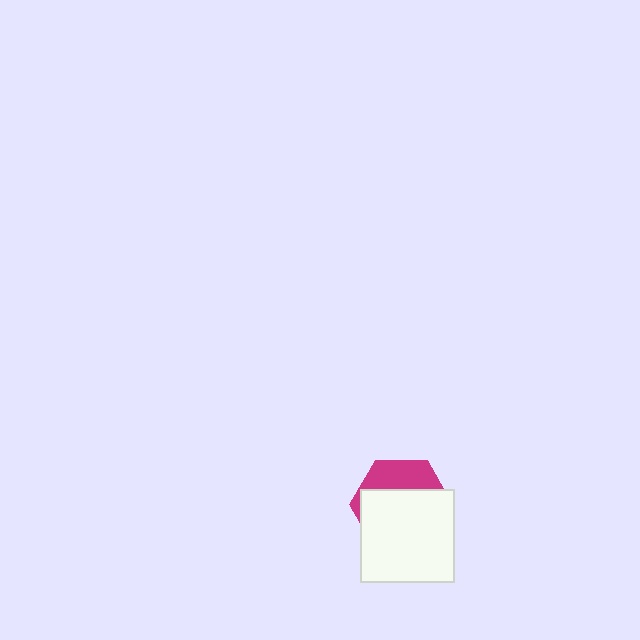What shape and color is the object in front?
The object in front is a white square.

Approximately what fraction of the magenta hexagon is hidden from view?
Roughly 68% of the magenta hexagon is hidden behind the white square.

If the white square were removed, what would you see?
You would see the complete magenta hexagon.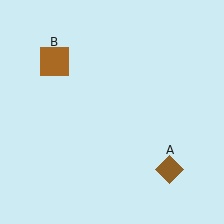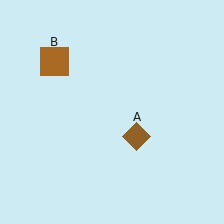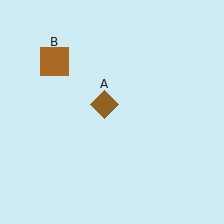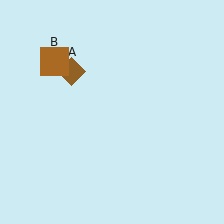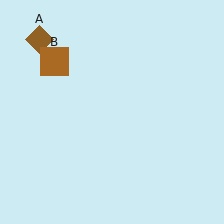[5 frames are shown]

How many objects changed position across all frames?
1 object changed position: brown diamond (object A).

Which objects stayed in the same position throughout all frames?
Brown square (object B) remained stationary.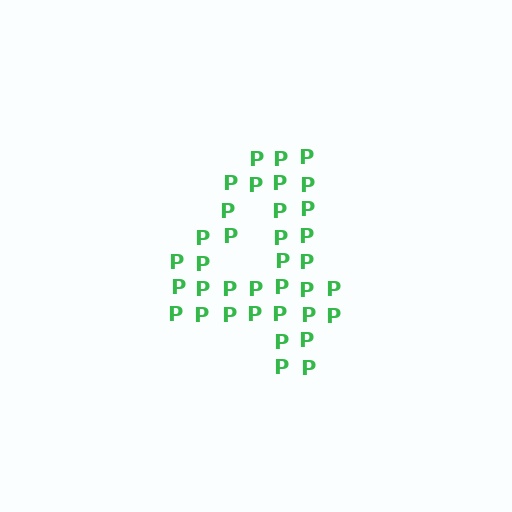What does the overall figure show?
The overall figure shows the digit 4.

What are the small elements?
The small elements are letter P's.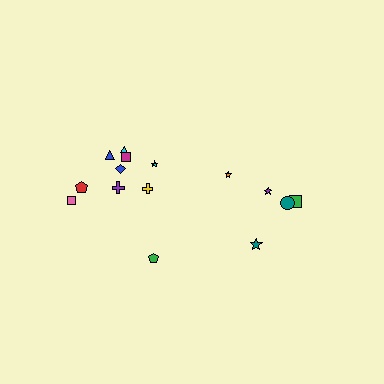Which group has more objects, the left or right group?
The left group.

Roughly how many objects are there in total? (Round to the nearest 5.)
Roughly 15 objects in total.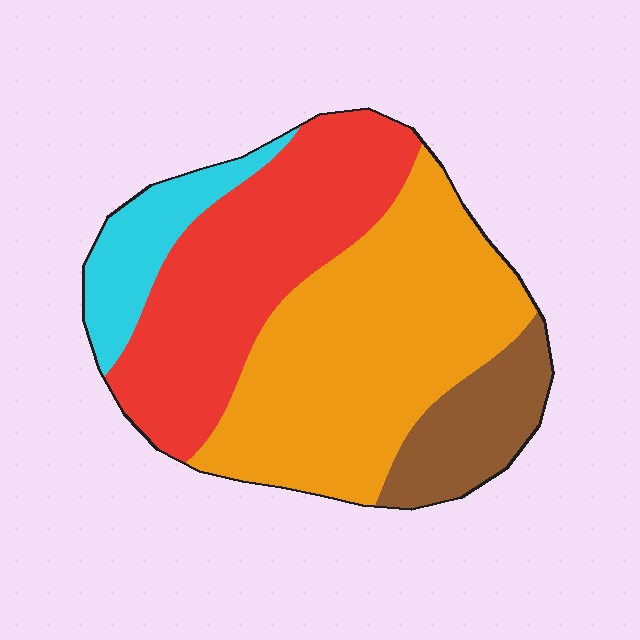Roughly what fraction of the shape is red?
Red covers 34% of the shape.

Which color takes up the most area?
Orange, at roughly 45%.